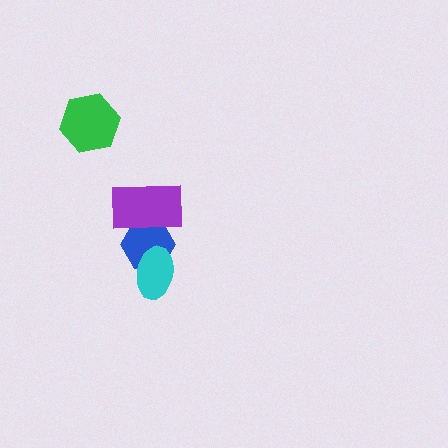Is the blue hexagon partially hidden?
Yes, it is partially covered by another shape.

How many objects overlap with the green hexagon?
0 objects overlap with the green hexagon.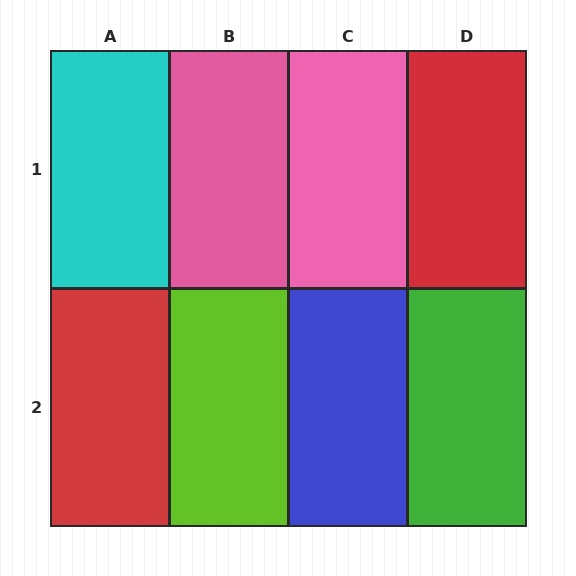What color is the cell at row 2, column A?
Red.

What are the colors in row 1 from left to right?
Cyan, pink, pink, red.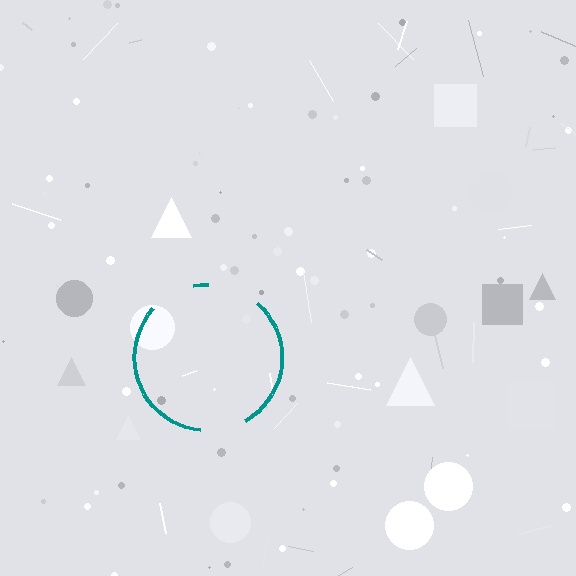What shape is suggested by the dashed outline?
The dashed outline suggests a circle.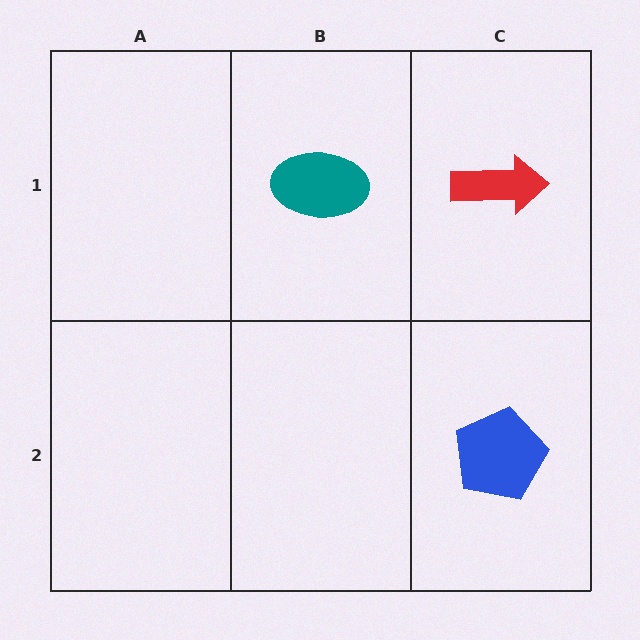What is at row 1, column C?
A red arrow.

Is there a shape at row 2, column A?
No, that cell is empty.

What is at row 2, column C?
A blue pentagon.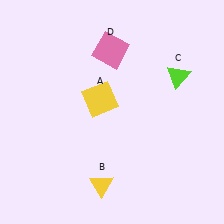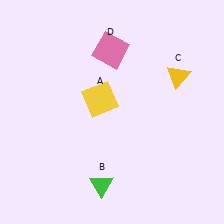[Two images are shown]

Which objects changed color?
B changed from yellow to green. C changed from lime to yellow.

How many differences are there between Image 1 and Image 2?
There are 2 differences between the two images.